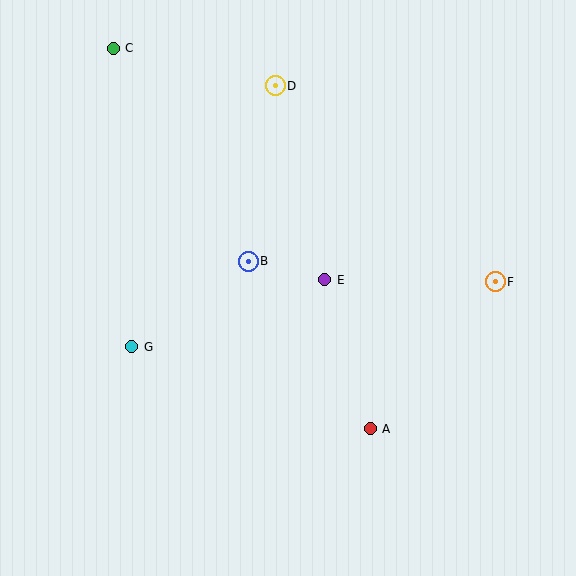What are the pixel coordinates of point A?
Point A is at (370, 429).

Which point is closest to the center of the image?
Point E at (325, 280) is closest to the center.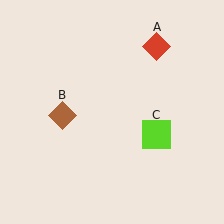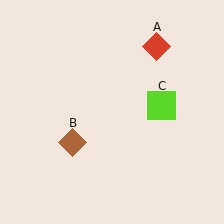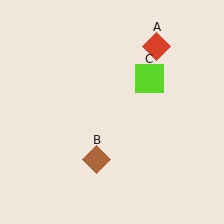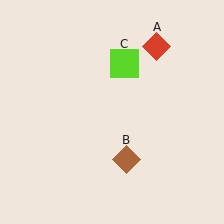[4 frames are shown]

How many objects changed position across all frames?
2 objects changed position: brown diamond (object B), lime square (object C).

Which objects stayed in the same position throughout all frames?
Red diamond (object A) remained stationary.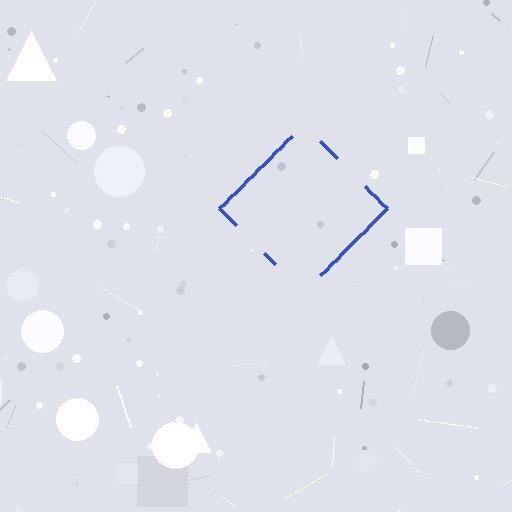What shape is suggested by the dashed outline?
The dashed outline suggests a diamond.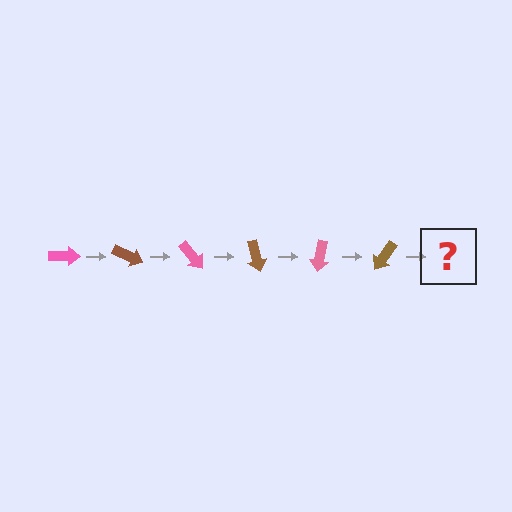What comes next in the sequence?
The next element should be a pink arrow, rotated 150 degrees from the start.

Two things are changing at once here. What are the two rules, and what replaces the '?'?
The two rules are that it rotates 25 degrees each step and the color cycles through pink and brown. The '?' should be a pink arrow, rotated 150 degrees from the start.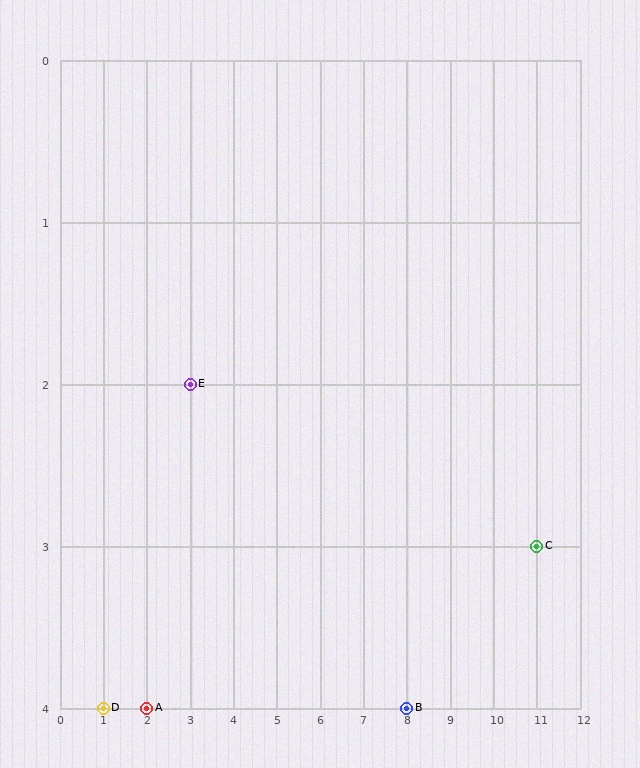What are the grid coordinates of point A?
Point A is at grid coordinates (2, 4).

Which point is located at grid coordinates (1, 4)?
Point D is at (1, 4).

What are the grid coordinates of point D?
Point D is at grid coordinates (1, 4).